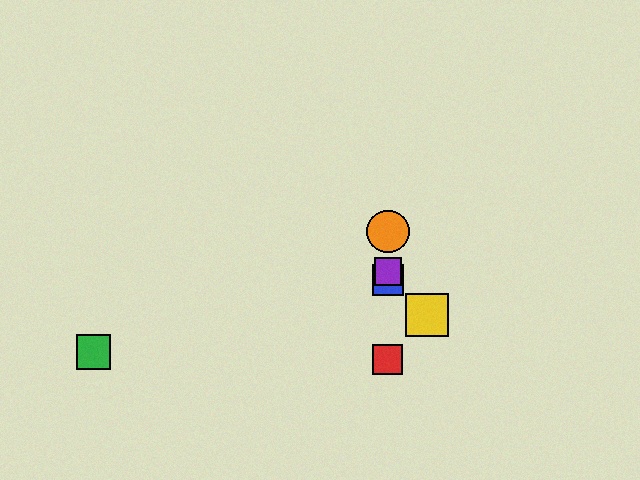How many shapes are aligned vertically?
4 shapes (the red square, the blue square, the purple square, the orange circle) are aligned vertically.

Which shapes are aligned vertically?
The red square, the blue square, the purple square, the orange circle are aligned vertically.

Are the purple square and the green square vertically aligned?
No, the purple square is at x≈388 and the green square is at x≈93.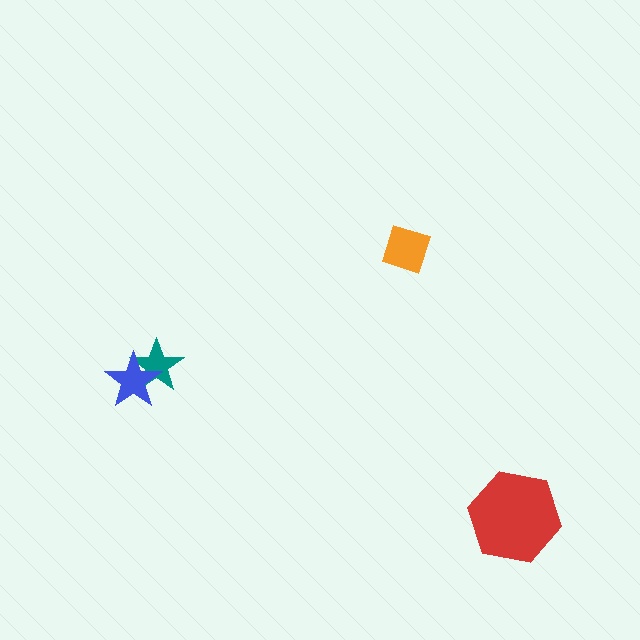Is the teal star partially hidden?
Yes, it is partially covered by another shape.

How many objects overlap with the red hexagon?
0 objects overlap with the red hexagon.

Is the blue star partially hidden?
No, no other shape covers it.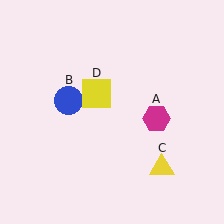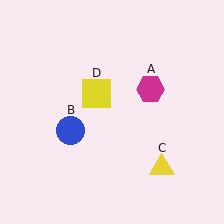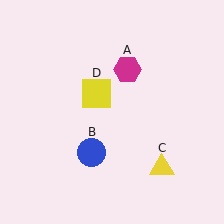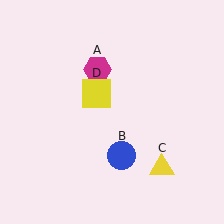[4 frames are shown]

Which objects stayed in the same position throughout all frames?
Yellow triangle (object C) and yellow square (object D) remained stationary.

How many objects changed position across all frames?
2 objects changed position: magenta hexagon (object A), blue circle (object B).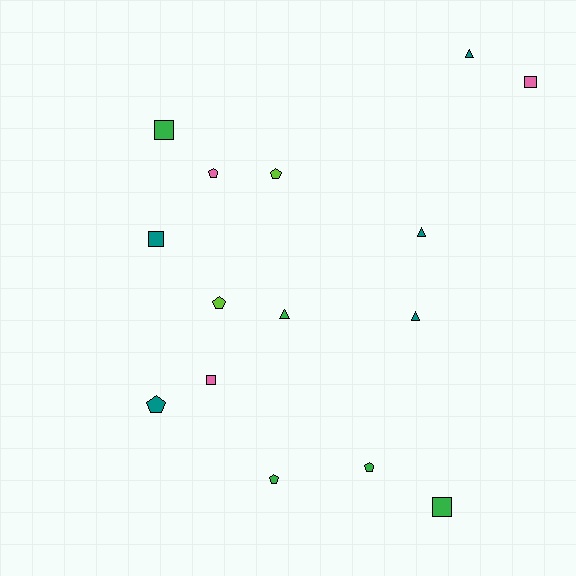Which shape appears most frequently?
Pentagon, with 6 objects.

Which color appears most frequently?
Teal, with 5 objects.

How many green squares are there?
There are 2 green squares.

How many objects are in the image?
There are 15 objects.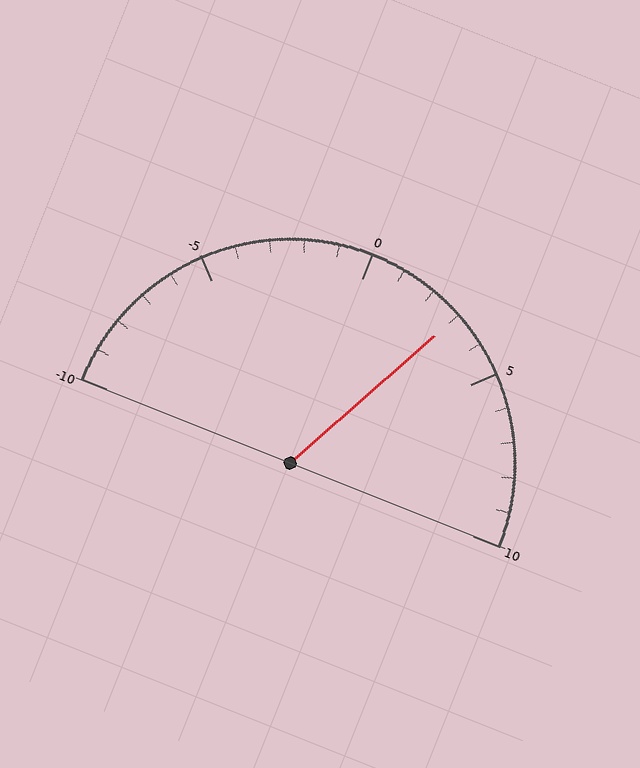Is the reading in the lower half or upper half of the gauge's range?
The reading is in the upper half of the range (-10 to 10).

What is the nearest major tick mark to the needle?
The nearest major tick mark is 5.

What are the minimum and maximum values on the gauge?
The gauge ranges from -10 to 10.